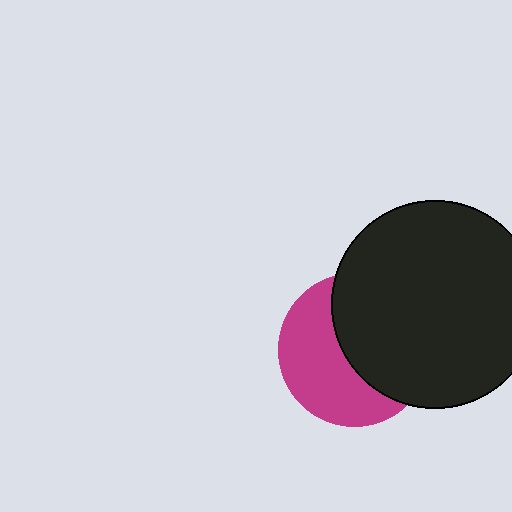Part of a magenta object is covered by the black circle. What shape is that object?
It is a circle.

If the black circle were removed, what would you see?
You would see the complete magenta circle.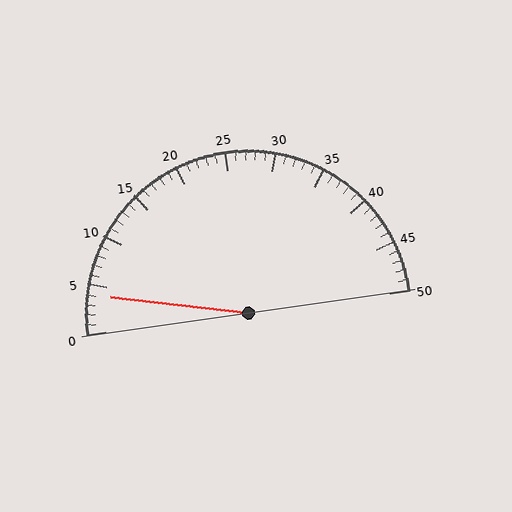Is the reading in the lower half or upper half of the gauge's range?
The reading is in the lower half of the range (0 to 50).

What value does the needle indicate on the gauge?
The needle indicates approximately 4.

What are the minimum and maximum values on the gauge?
The gauge ranges from 0 to 50.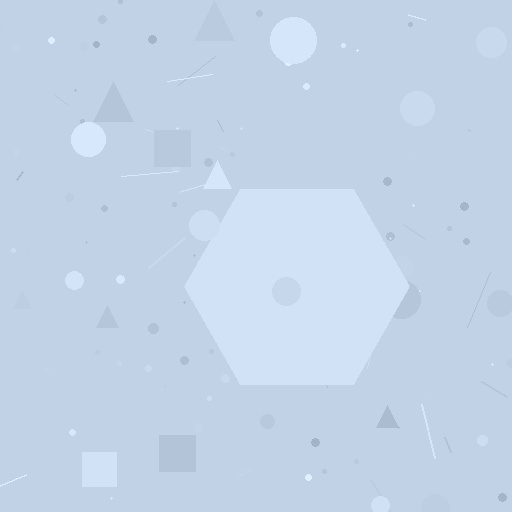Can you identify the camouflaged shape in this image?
The camouflaged shape is a hexagon.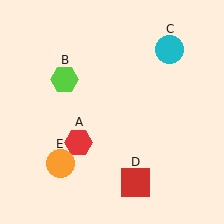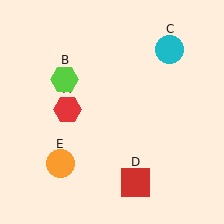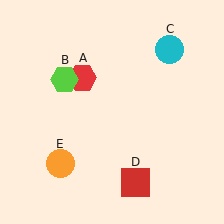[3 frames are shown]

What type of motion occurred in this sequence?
The red hexagon (object A) rotated clockwise around the center of the scene.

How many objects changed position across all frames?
1 object changed position: red hexagon (object A).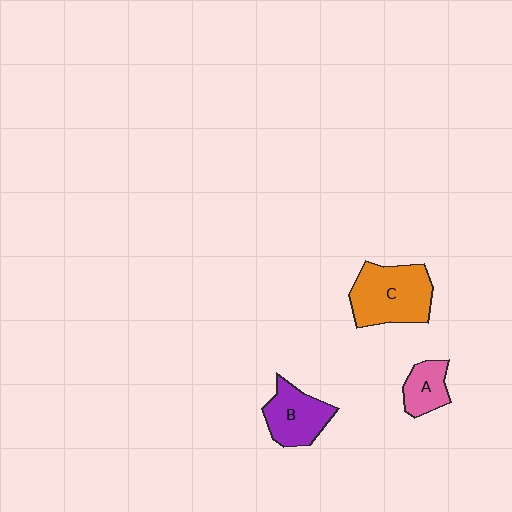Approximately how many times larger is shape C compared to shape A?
Approximately 2.2 times.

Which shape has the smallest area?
Shape A (pink).